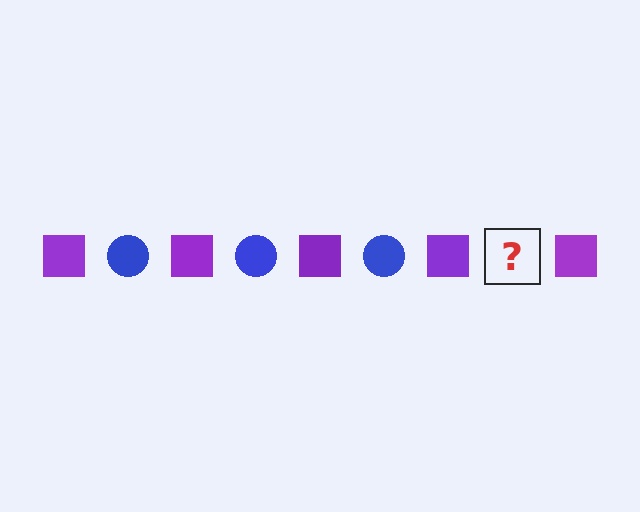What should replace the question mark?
The question mark should be replaced with a blue circle.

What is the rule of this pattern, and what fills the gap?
The rule is that the pattern alternates between purple square and blue circle. The gap should be filled with a blue circle.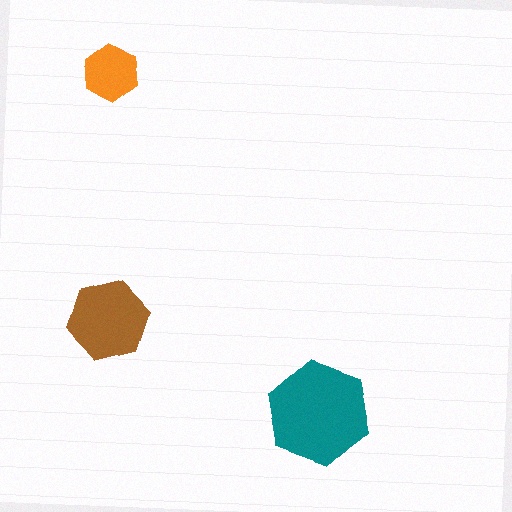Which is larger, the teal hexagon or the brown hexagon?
The teal one.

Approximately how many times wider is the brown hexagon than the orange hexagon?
About 1.5 times wider.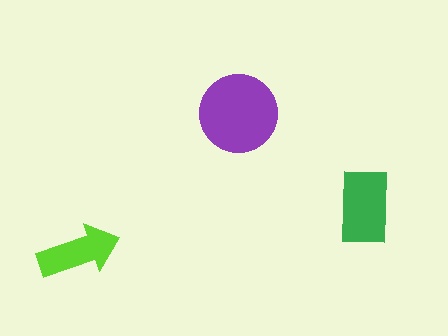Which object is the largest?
The purple circle.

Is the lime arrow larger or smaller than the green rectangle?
Smaller.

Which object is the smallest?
The lime arrow.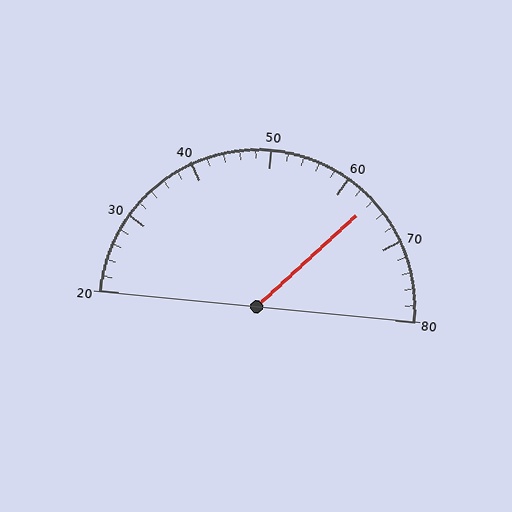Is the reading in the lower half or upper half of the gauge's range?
The reading is in the upper half of the range (20 to 80).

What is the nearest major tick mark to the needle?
The nearest major tick mark is 60.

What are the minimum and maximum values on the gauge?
The gauge ranges from 20 to 80.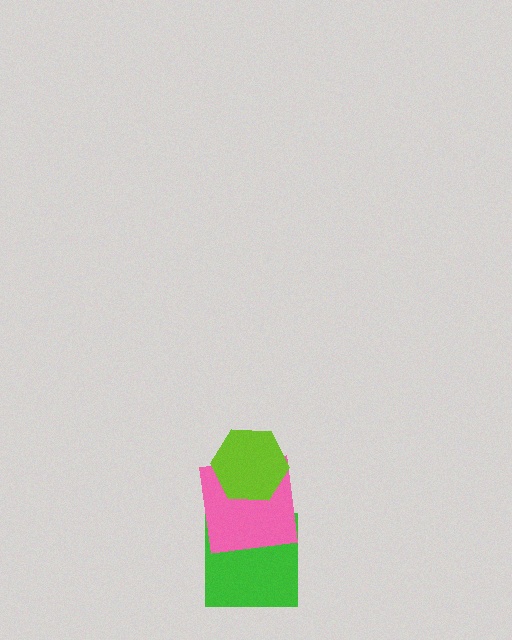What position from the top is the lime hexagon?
The lime hexagon is 1st from the top.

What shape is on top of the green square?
The pink square is on top of the green square.